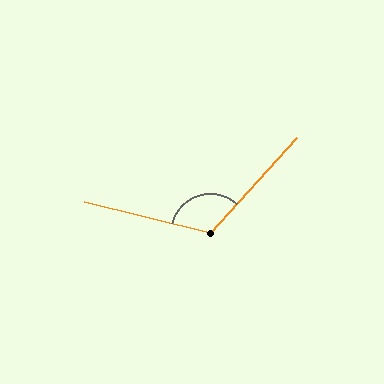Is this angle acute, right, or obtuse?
It is obtuse.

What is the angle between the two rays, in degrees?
Approximately 119 degrees.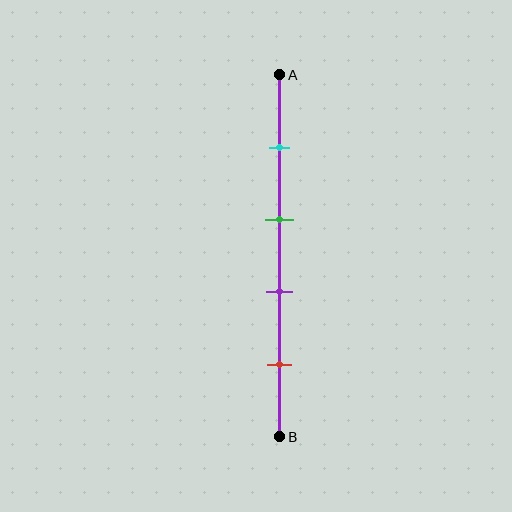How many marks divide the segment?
There are 4 marks dividing the segment.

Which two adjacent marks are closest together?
The green and purple marks are the closest adjacent pair.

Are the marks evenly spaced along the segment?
Yes, the marks are approximately evenly spaced.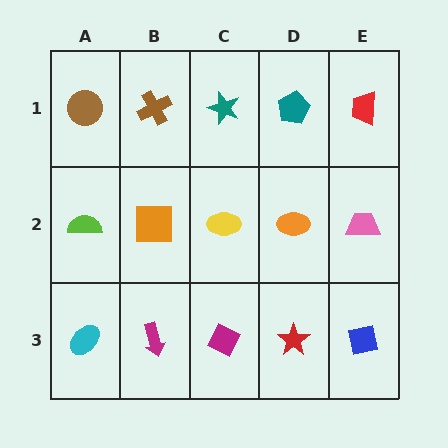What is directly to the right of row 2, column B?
A yellow ellipse.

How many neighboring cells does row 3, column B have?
3.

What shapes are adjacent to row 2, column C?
A teal star (row 1, column C), a magenta diamond (row 3, column C), an orange square (row 2, column B), an orange ellipse (row 2, column D).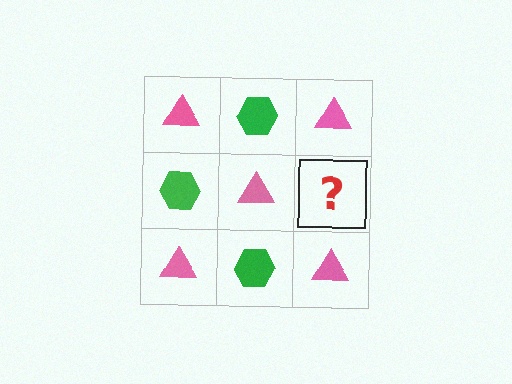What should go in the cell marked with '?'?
The missing cell should contain a green hexagon.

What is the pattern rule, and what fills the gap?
The rule is that it alternates pink triangle and green hexagon in a checkerboard pattern. The gap should be filled with a green hexagon.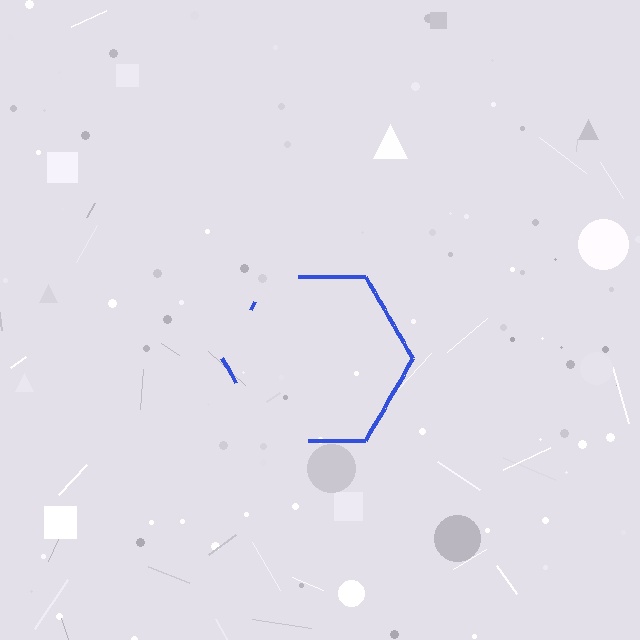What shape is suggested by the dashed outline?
The dashed outline suggests a hexagon.